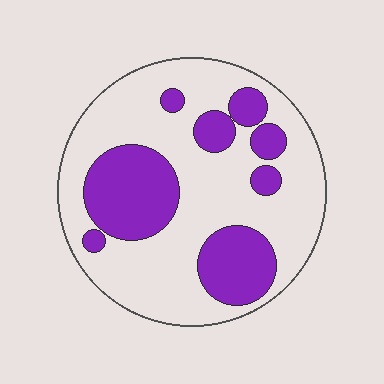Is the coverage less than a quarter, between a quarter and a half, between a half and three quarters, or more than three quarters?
Between a quarter and a half.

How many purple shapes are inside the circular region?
8.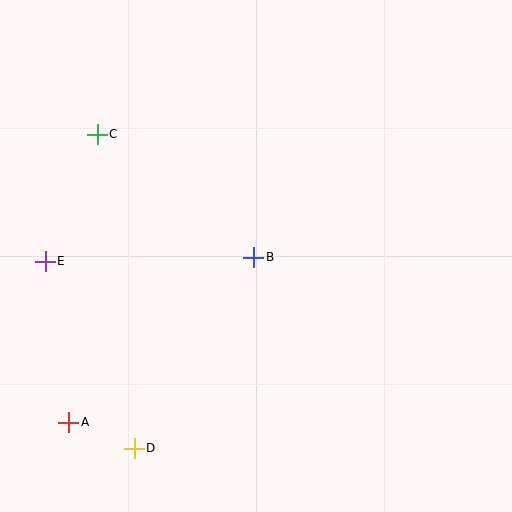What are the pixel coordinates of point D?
Point D is at (134, 448).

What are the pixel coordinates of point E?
Point E is at (45, 261).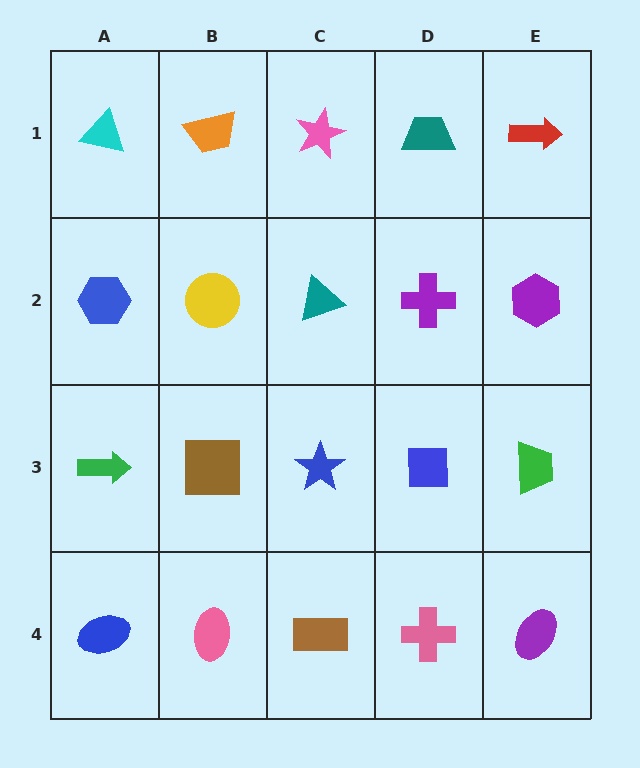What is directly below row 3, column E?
A purple ellipse.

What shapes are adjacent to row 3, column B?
A yellow circle (row 2, column B), a pink ellipse (row 4, column B), a green arrow (row 3, column A), a blue star (row 3, column C).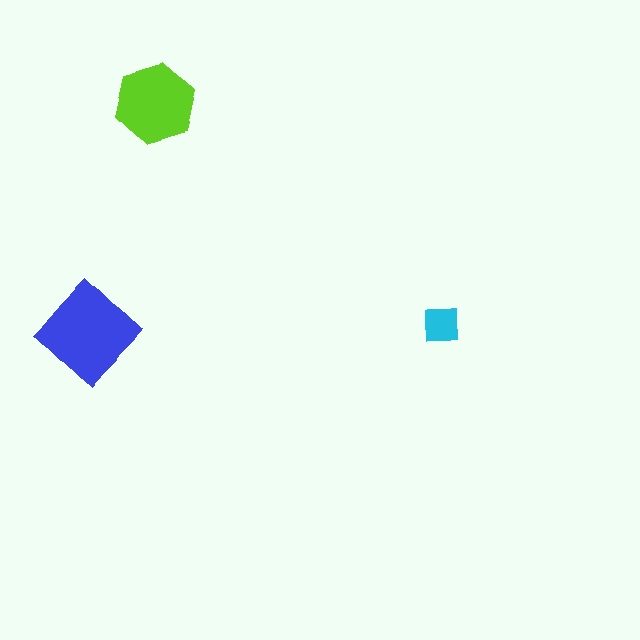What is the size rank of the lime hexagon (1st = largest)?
2nd.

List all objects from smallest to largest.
The cyan square, the lime hexagon, the blue diamond.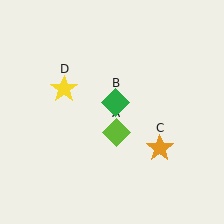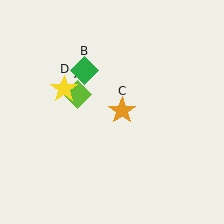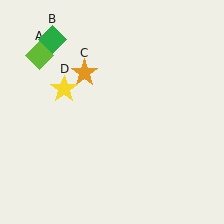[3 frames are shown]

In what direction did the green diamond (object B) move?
The green diamond (object B) moved up and to the left.